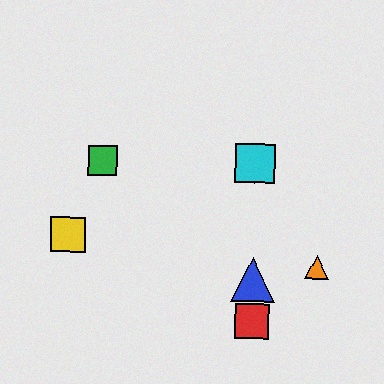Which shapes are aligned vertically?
The red square, the blue triangle, the purple hexagon, the cyan square are aligned vertically.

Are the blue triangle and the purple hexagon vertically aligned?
Yes, both are at x≈253.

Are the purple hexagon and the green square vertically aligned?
No, the purple hexagon is at x≈255 and the green square is at x≈103.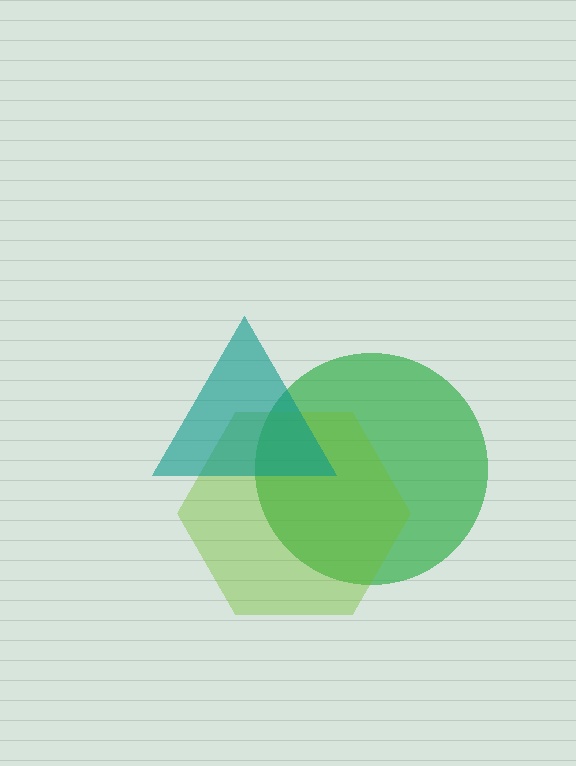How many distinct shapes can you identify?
There are 3 distinct shapes: a green circle, a lime hexagon, a teal triangle.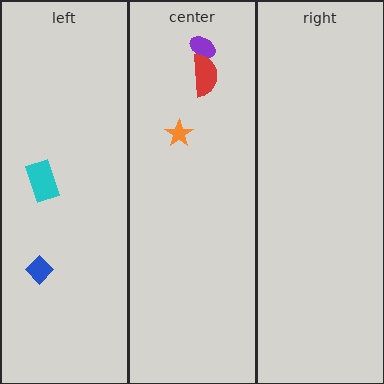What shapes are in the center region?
The orange star, the purple ellipse, the red semicircle.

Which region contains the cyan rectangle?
The left region.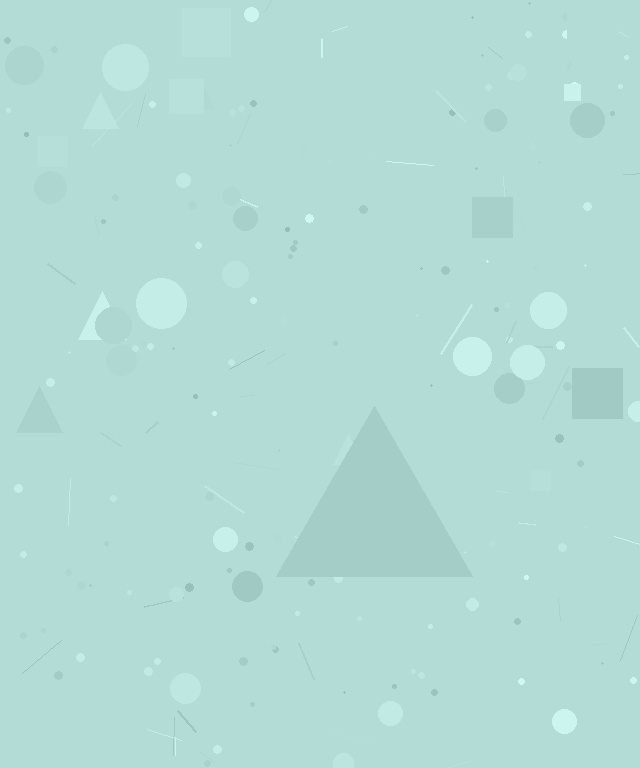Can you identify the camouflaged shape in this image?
The camouflaged shape is a triangle.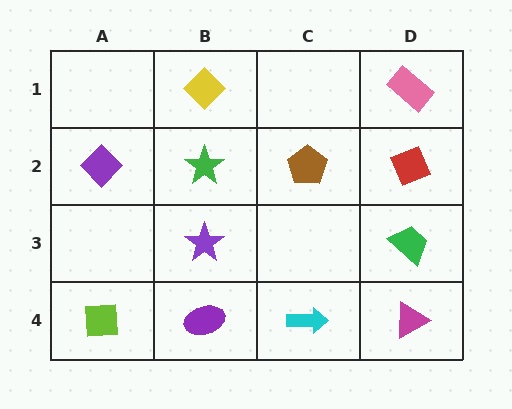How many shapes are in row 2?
4 shapes.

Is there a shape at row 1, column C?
No, that cell is empty.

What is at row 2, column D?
A red diamond.